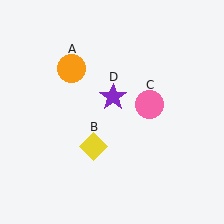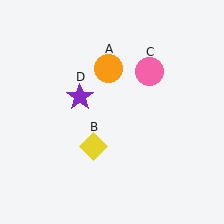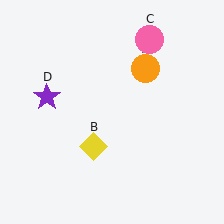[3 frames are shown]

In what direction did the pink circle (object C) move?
The pink circle (object C) moved up.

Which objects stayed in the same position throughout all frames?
Yellow diamond (object B) remained stationary.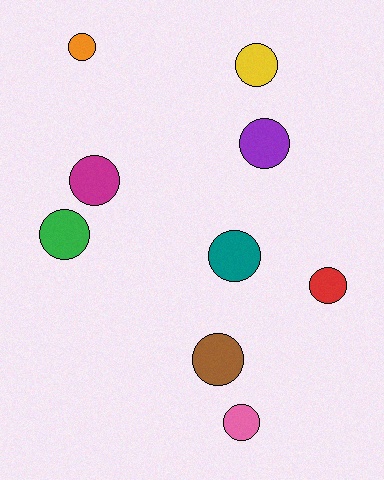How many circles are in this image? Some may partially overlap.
There are 9 circles.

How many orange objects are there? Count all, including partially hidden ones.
There is 1 orange object.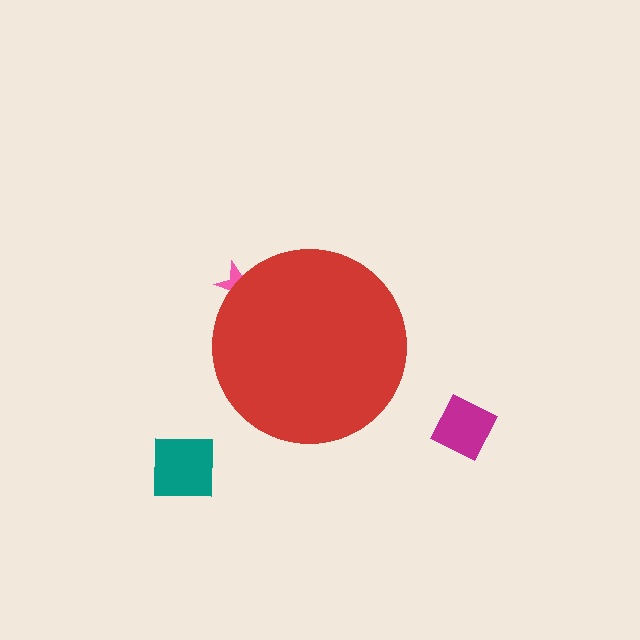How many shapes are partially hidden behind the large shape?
1 shape is partially hidden.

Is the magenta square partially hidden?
No, the magenta square is fully visible.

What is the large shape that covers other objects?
A red circle.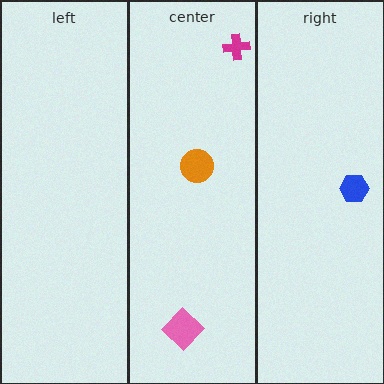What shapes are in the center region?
The pink diamond, the orange circle, the magenta cross.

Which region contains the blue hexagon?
The right region.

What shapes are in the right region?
The blue hexagon.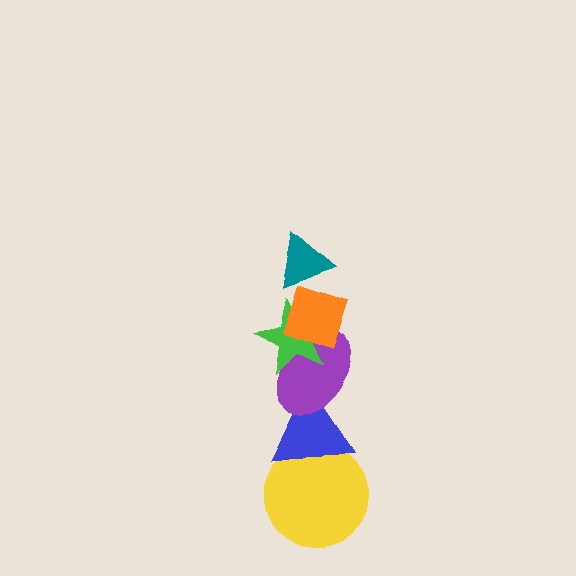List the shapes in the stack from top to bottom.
From top to bottom: the teal triangle, the orange diamond, the green star, the purple ellipse, the blue triangle, the yellow circle.